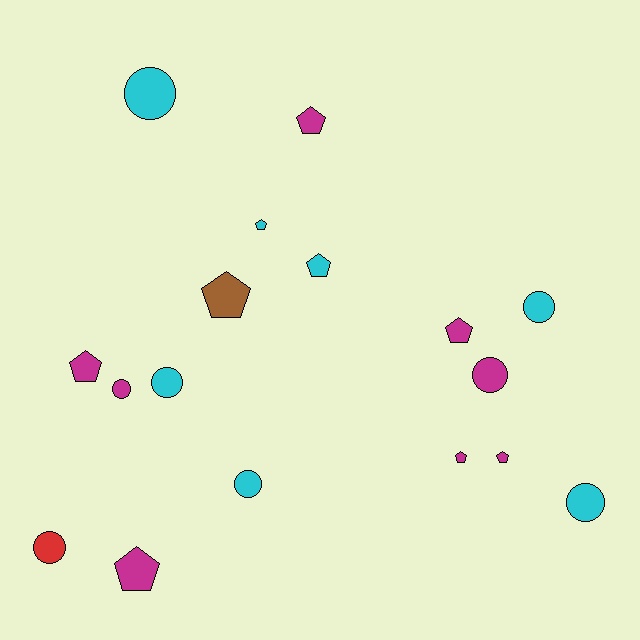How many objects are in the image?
There are 17 objects.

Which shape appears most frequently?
Pentagon, with 9 objects.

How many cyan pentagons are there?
There are 2 cyan pentagons.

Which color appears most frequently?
Magenta, with 8 objects.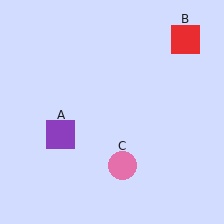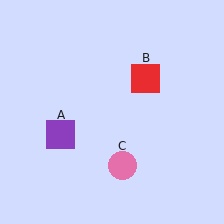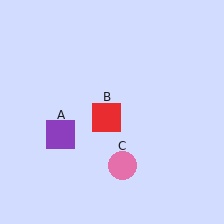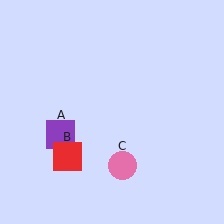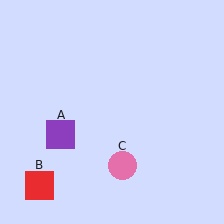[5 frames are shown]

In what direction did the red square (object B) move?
The red square (object B) moved down and to the left.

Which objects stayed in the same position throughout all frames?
Purple square (object A) and pink circle (object C) remained stationary.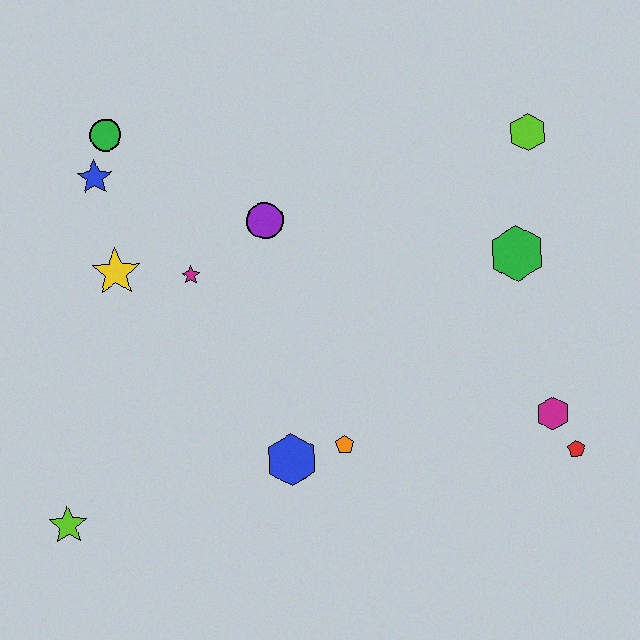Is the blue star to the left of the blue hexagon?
Yes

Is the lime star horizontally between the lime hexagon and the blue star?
No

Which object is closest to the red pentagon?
The magenta hexagon is closest to the red pentagon.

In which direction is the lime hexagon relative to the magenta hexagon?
The lime hexagon is above the magenta hexagon.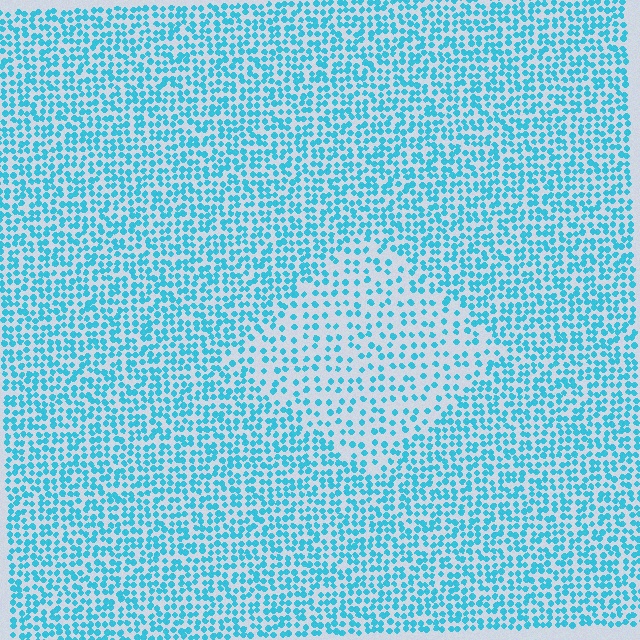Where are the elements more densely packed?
The elements are more densely packed outside the diamond boundary.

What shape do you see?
I see a diamond.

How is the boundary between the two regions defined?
The boundary is defined by a change in element density (approximately 2.0x ratio). All elements are the same color, size, and shape.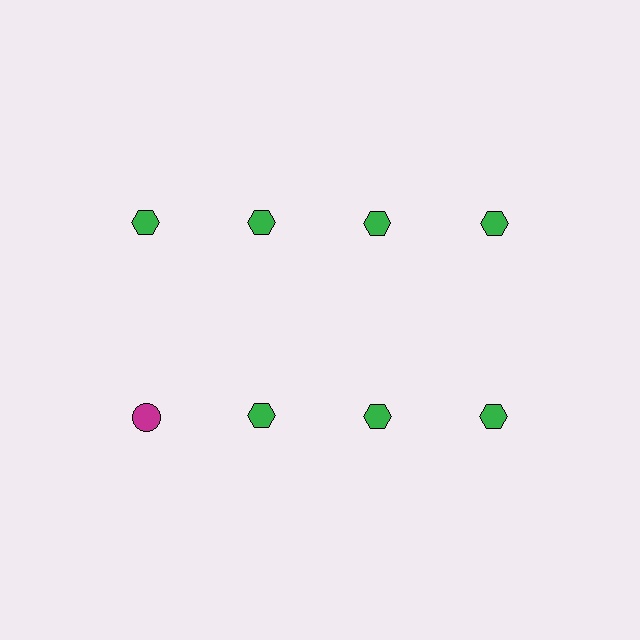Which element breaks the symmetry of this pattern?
The magenta circle in the second row, leftmost column breaks the symmetry. All other shapes are green hexagons.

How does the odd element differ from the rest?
It differs in both color (magenta instead of green) and shape (circle instead of hexagon).